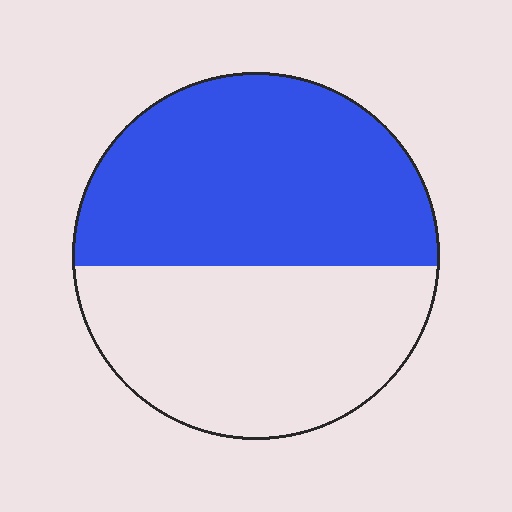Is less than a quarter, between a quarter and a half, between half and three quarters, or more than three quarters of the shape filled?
Between half and three quarters.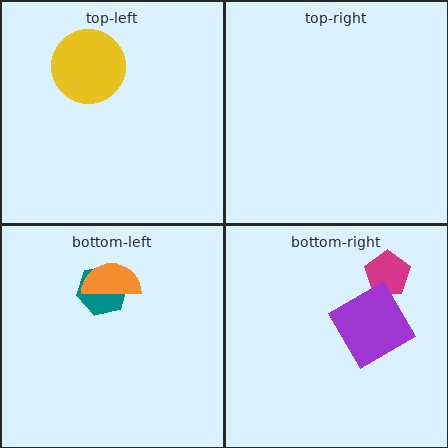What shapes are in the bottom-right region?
The magenta pentagon, the purple diamond.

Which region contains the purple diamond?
The bottom-right region.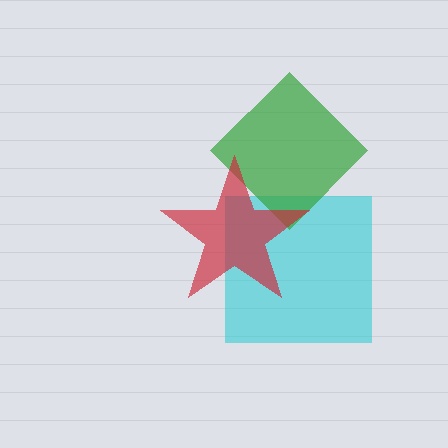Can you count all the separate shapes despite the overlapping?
Yes, there are 3 separate shapes.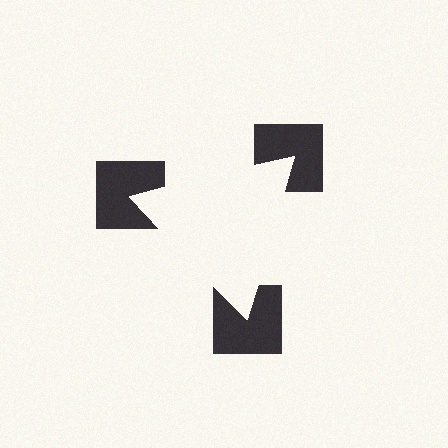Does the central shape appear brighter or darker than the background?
It typically appears slightly brighter than the background, even though no actual brightness change is drawn.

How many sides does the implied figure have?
3 sides.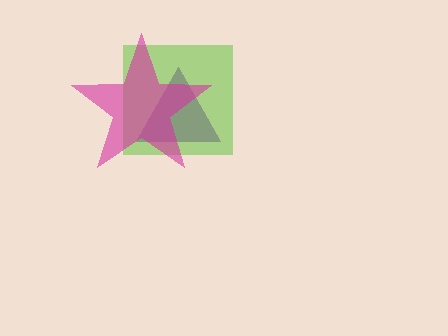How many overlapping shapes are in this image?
There are 3 overlapping shapes in the image.